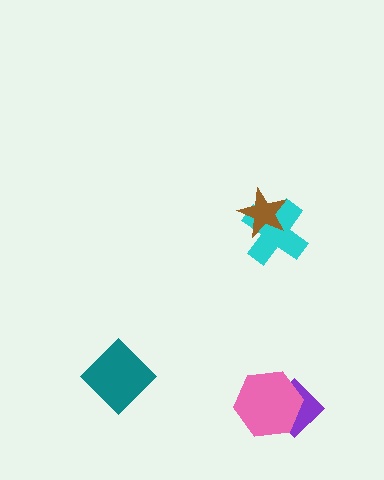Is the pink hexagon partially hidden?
No, no other shape covers it.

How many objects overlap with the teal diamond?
0 objects overlap with the teal diamond.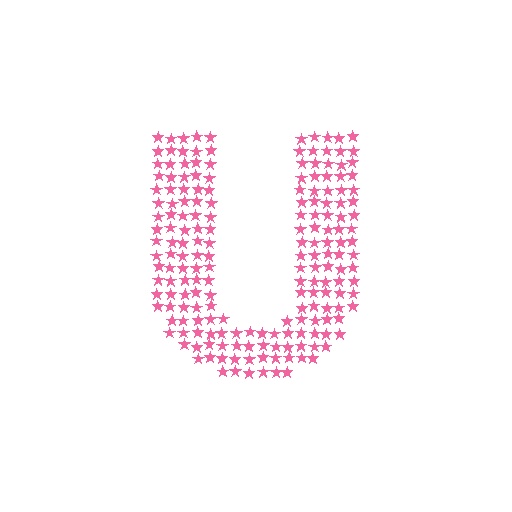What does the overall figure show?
The overall figure shows the letter U.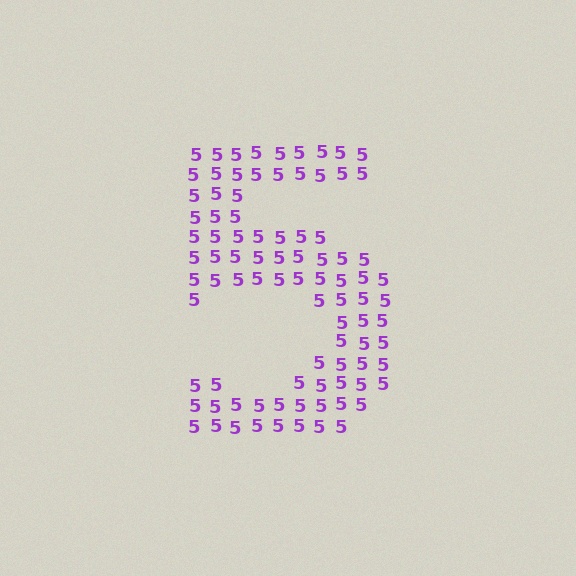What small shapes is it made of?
It is made of small digit 5's.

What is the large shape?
The large shape is the digit 5.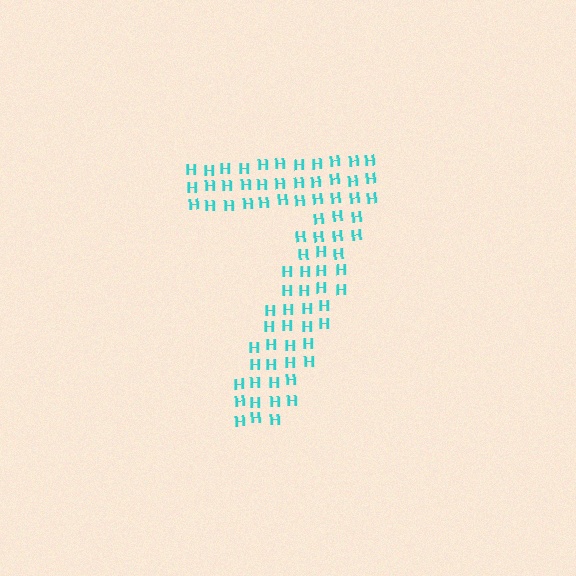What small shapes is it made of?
It is made of small letter H's.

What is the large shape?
The large shape is the digit 7.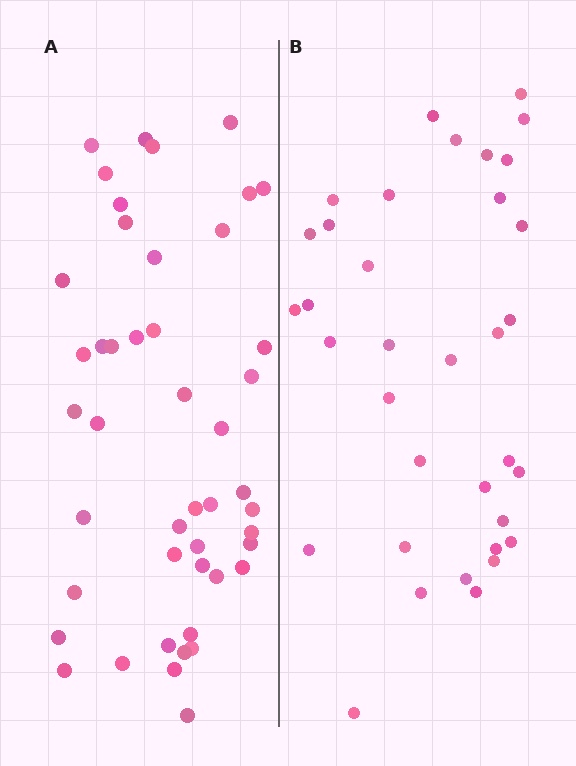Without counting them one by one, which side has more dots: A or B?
Region A (the left region) has more dots.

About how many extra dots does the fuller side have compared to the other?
Region A has roughly 12 or so more dots than region B.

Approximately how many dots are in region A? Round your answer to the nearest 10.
About 50 dots. (The exact count is 46, which rounds to 50.)